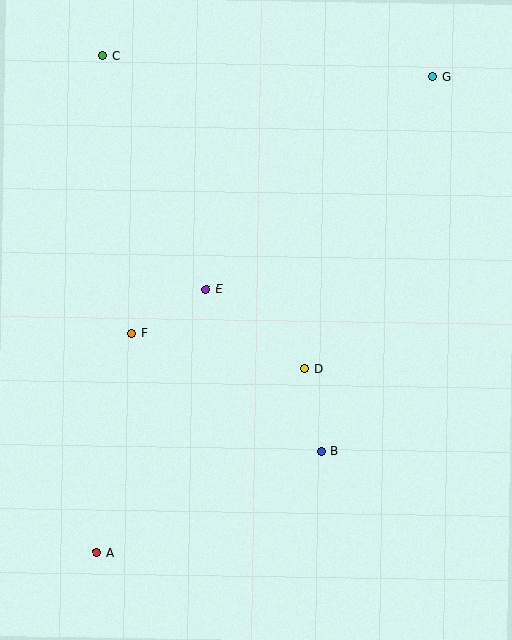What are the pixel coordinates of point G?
Point G is at (432, 76).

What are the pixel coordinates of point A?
Point A is at (97, 552).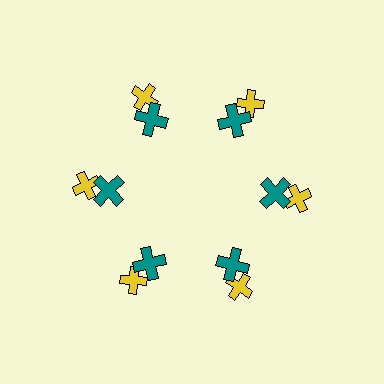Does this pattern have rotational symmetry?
Yes, this pattern has 6-fold rotational symmetry. It looks the same after rotating 60 degrees around the center.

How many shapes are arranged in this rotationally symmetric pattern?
There are 12 shapes, arranged in 6 groups of 2.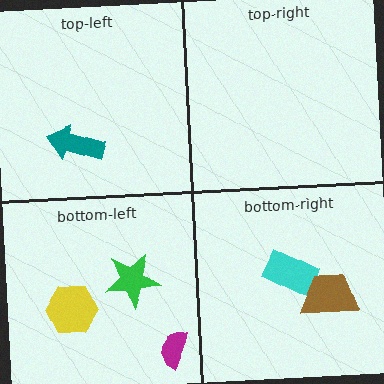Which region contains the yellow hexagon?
The bottom-left region.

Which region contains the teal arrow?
The top-left region.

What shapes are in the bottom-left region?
The magenta semicircle, the green star, the yellow hexagon.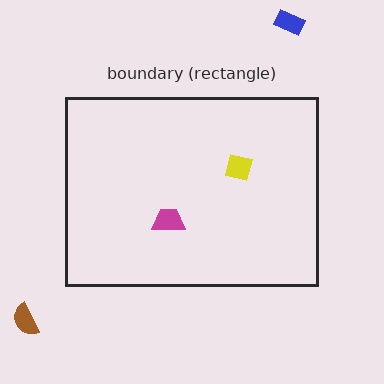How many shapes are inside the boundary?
2 inside, 2 outside.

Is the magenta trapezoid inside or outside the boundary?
Inside.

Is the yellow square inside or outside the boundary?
Inside.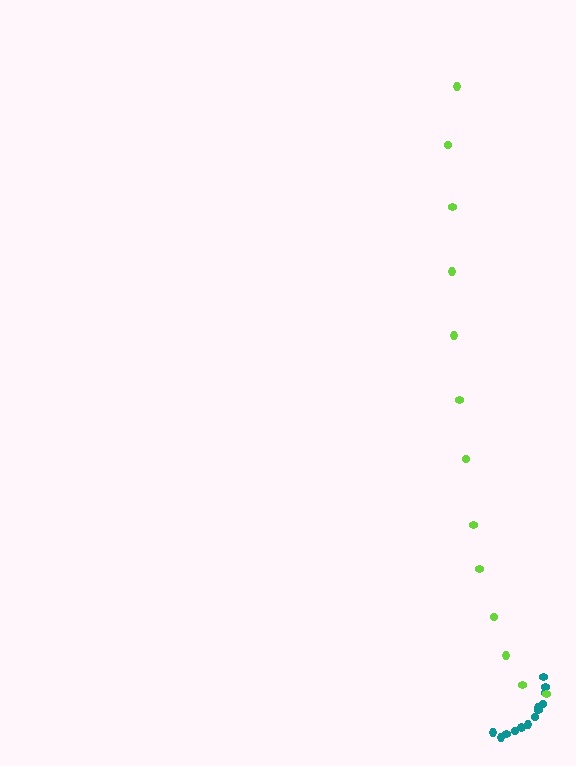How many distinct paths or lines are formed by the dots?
There are 2 distinct paths.